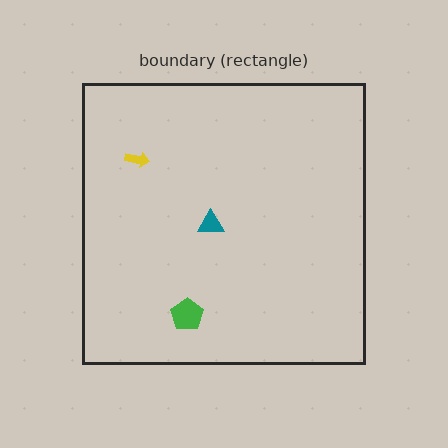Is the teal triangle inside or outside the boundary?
Inside.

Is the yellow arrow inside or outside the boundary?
Inside.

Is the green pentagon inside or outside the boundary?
Inside.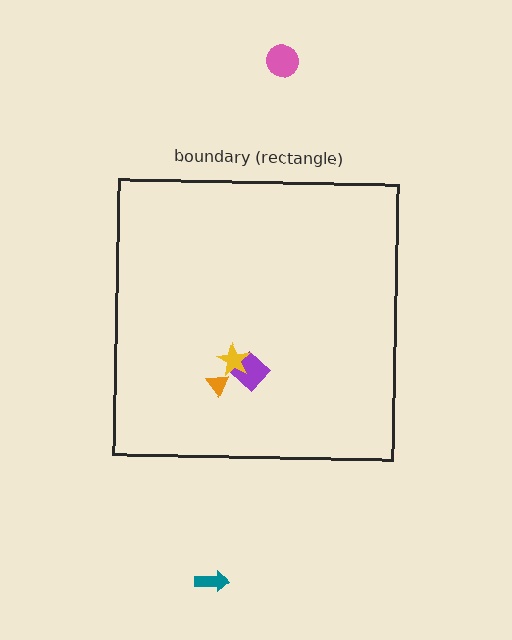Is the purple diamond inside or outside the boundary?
Inside.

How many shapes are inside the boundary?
3 inside, 2 outside.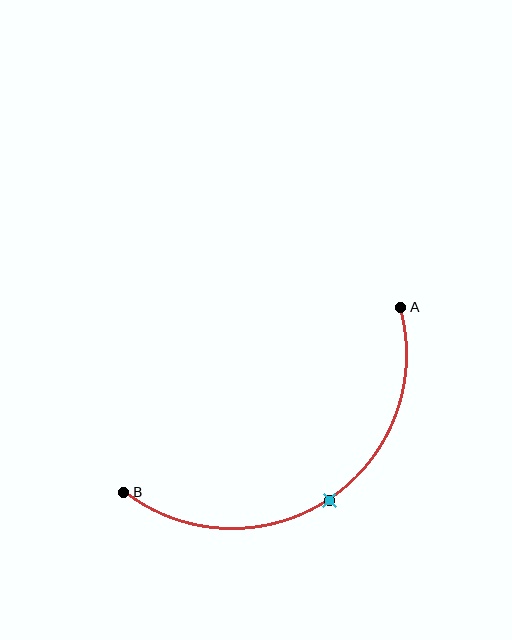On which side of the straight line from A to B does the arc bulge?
The arc bulges below and to the right of the straight line connecting A and B.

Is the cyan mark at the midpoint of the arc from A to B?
Yes. The cyan mark lies on the arc at equal arc-length from both A and B — it is the arc midpoint.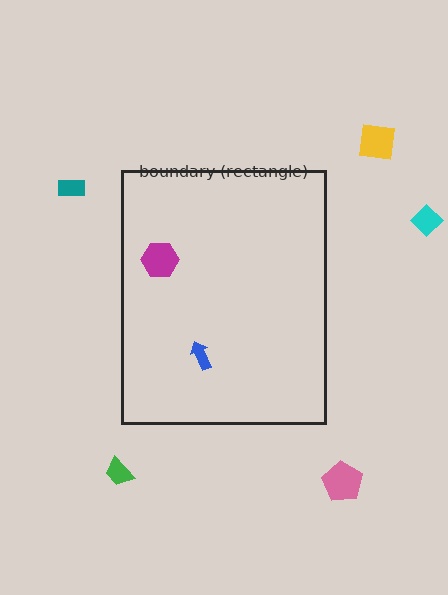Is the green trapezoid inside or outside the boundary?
Outside.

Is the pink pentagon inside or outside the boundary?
Outside.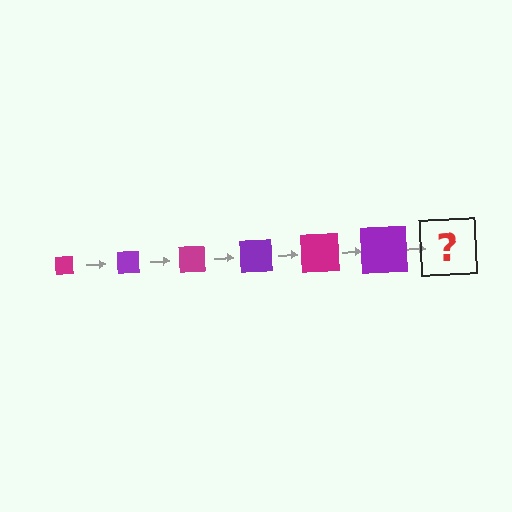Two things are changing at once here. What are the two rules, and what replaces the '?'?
The two rules are that the square grows larger each step and the color cycles through magenta and purple. The '?' should be a magenta square, larger than the previous one.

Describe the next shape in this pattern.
It should be a magenta square, larger than the previous one.